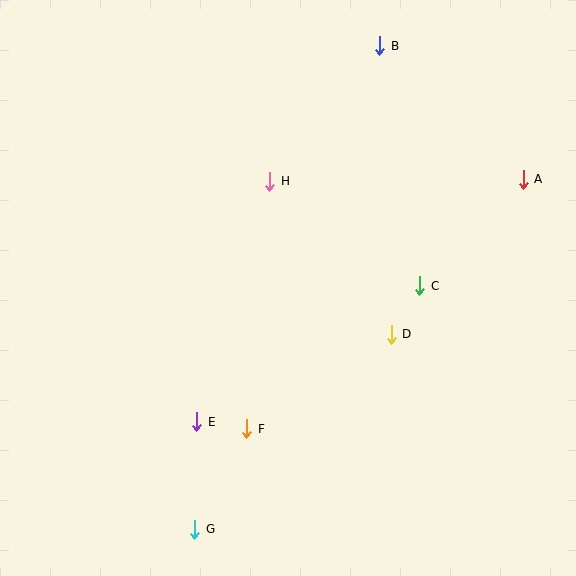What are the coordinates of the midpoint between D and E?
The midpoint between D and E is at (294, 378).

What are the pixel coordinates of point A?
Point A is at (523, 179).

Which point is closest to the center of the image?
Point H at (270, 181) is closest to the center.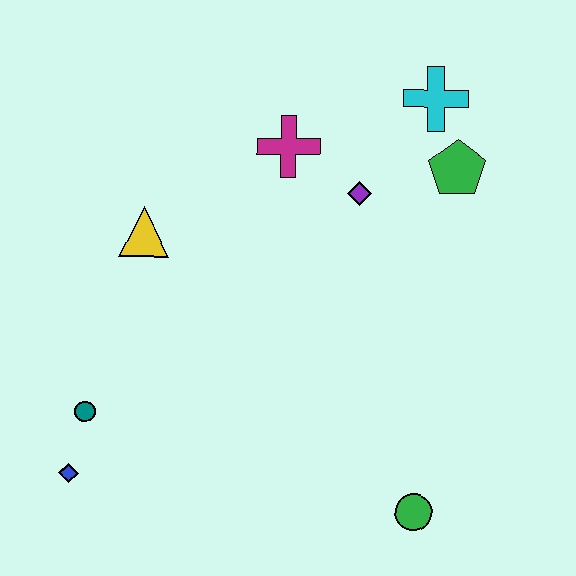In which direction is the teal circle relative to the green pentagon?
The teal circle is to the left of the green pentagon.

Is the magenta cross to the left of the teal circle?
No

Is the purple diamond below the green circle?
No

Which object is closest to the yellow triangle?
The magenta cross is closest to the yellow triangle.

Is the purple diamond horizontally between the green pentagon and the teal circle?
Yes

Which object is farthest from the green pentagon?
The blue diamond is farthest from the green pentagon.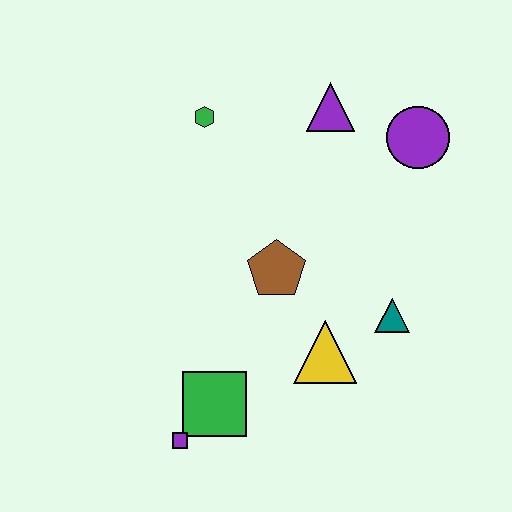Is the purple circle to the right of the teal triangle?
Yes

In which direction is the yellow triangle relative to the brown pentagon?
The yellow triangle is below the brown pentagon.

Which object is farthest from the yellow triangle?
The green hexagon is farthest from the yellow triangle.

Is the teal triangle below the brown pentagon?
Yes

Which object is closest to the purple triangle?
The purple circle is closest to the purple triangle.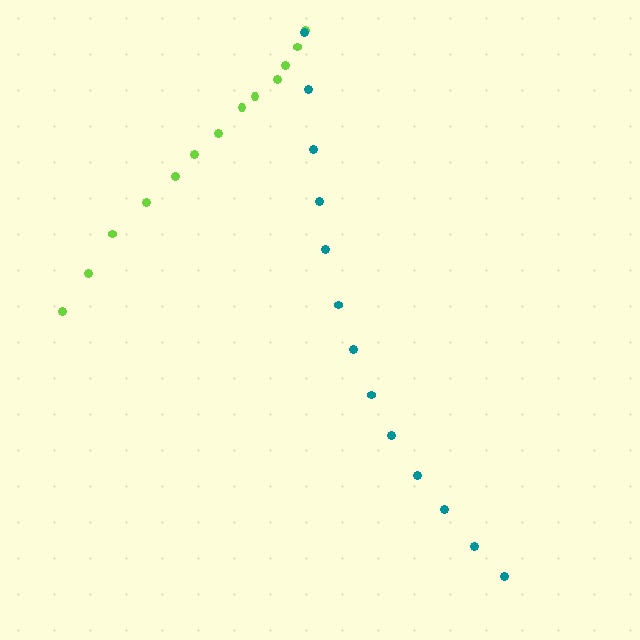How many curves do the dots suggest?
There are 2 distinct paths.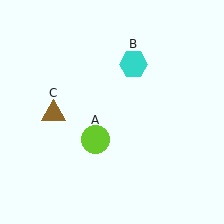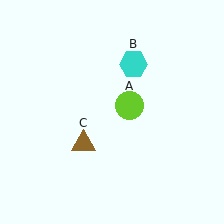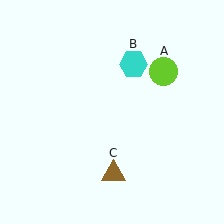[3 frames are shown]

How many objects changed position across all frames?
2 objects changed position: lime circle (object A), brown triangle (object C).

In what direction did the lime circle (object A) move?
The lime circle (object A) moved up and to the right.